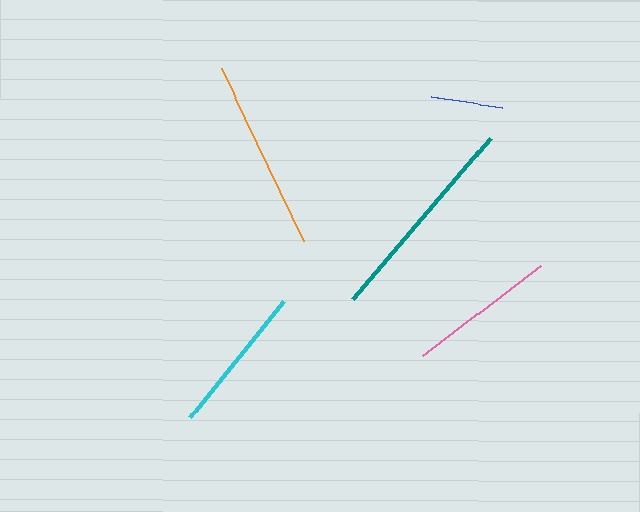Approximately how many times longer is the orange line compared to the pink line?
The orange line is approximately 1.3 times the length of the pink line.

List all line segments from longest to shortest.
From longest to shortest: teal, orange, pink, cyan, blue.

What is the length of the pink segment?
The pink segment is approximately 149 pixels long.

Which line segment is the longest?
The teal line is the longest at approximately 212 pixels.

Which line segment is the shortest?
The blue line is the shortest at approximately 72 pixels.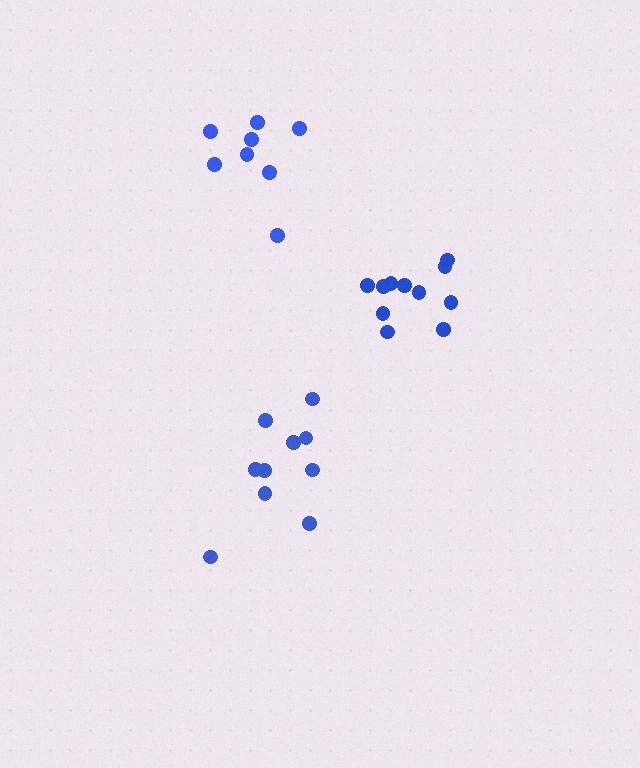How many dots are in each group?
Group 1: 8 dots, Group 2: 11 dots, Group 3: 10 dots (29 total).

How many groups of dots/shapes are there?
There are 3 groups.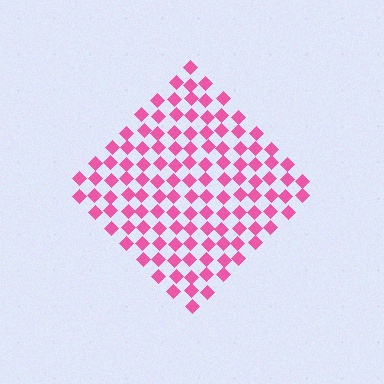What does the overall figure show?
The overall figure shows a diamond.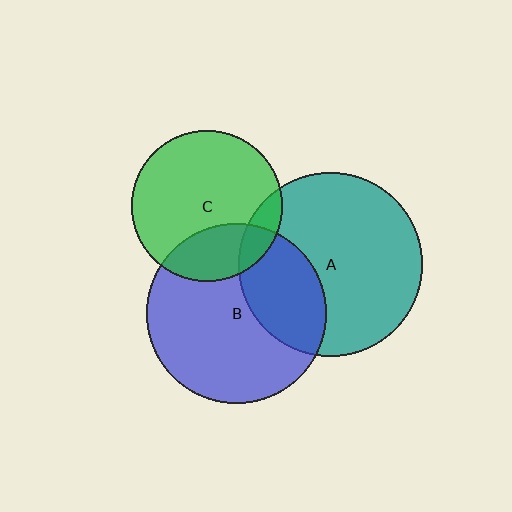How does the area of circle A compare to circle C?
Approximately 1.5 times.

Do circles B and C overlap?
Yes.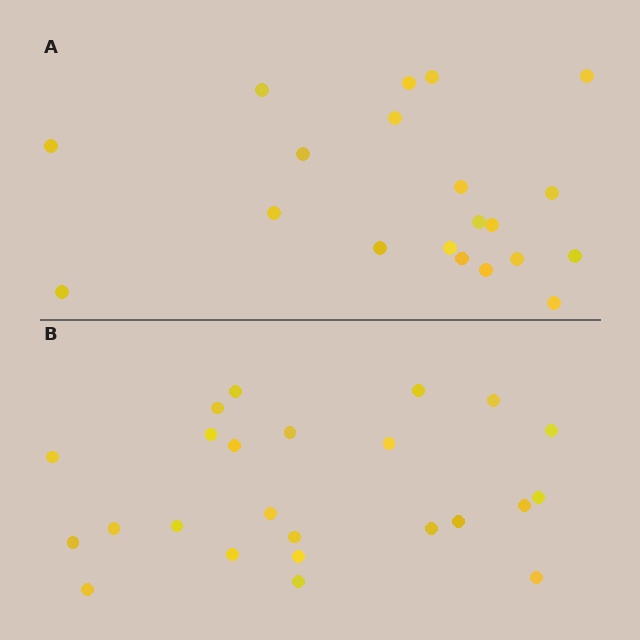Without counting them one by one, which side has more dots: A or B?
Region B (the bottom region) has more dots.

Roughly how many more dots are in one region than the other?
Region B has about 4 more dots than region A.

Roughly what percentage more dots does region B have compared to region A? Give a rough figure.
About 20% more.